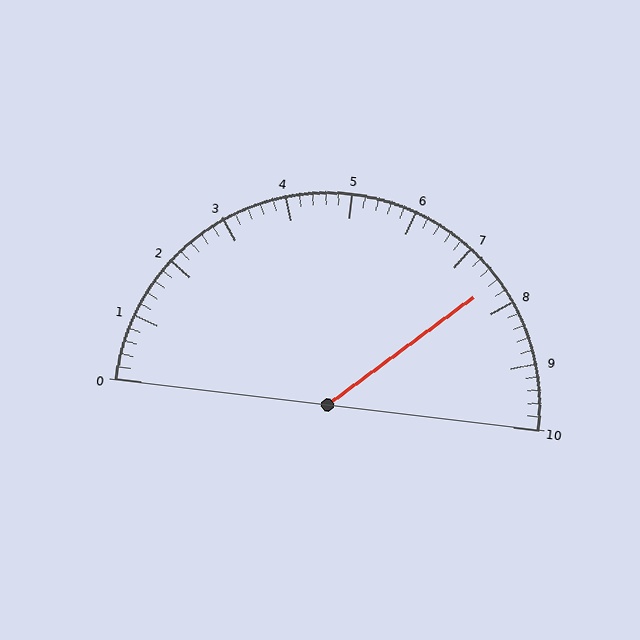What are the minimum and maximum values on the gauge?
The gauge ranges from 0 to 10.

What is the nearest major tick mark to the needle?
The nearest major tick mark is 8.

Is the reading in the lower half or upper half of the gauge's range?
The reading is in the upper half of the range (0 to 10).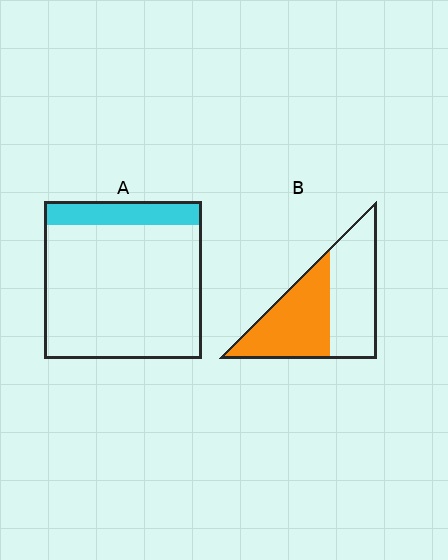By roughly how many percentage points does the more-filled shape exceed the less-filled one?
By roughly 35 percentage points (B over A).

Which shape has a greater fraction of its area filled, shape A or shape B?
Shape B.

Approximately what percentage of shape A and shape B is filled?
A is approximately 15% and B is approximately 50%.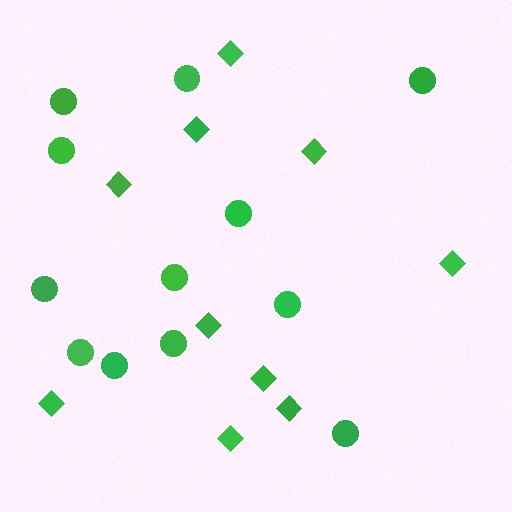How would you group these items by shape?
There are 2 groups: one group of diamonds (10) and one group of circles (12).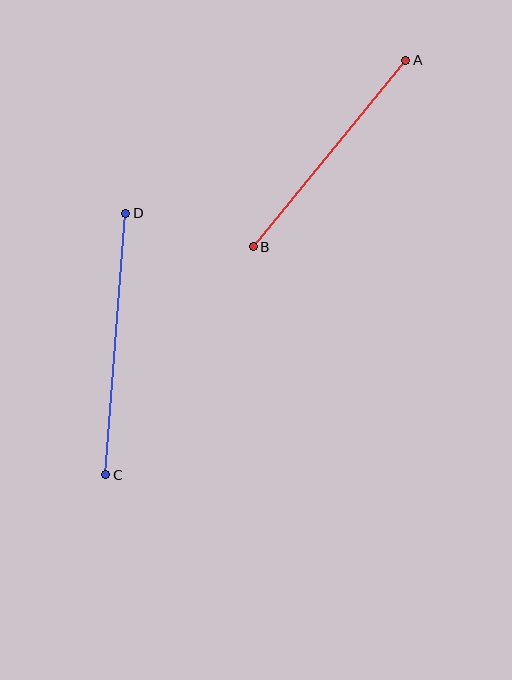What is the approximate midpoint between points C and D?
The midpoint is at approximately (116, 344) pixels.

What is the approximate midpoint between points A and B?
The midpoint is at approximately (330, 154) pixels.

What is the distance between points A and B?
The distance is approximately 241 pixels.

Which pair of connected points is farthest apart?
Points C and D are farthest apart.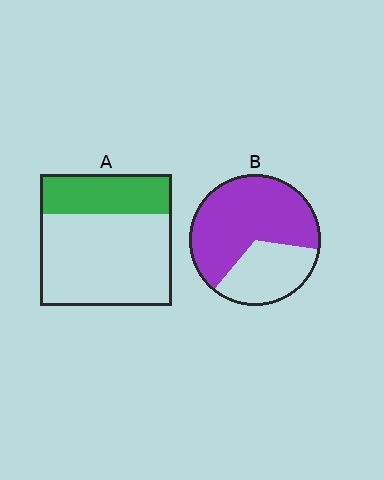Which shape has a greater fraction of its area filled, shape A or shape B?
Shape B.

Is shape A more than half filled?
No.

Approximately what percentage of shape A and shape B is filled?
A is approximately 30% and B is approximately 65%.